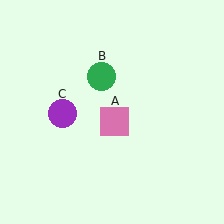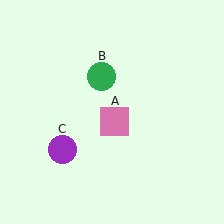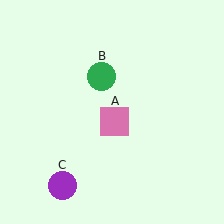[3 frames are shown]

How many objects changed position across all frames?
1 object changed position: purple circle (object C).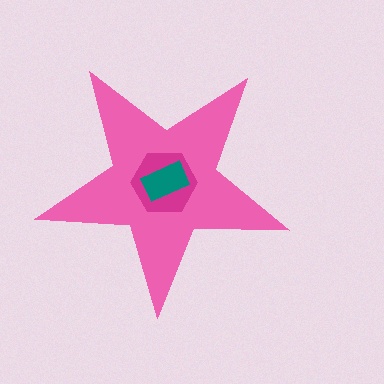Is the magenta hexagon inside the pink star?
Yes.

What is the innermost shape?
The teal rectangle.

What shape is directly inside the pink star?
The magenta hexagon.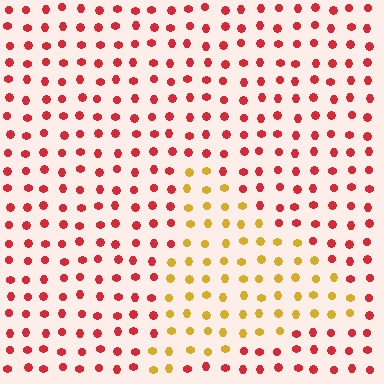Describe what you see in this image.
The image is filled with small red elements in a uniform arrangement. A triangle-shaped region is visible where the elements are tinted to a slightly different hue, forming a subtle color boundary.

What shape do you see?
I see a triangle.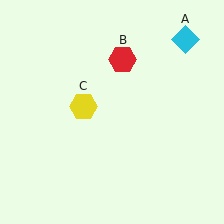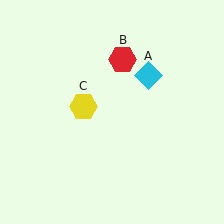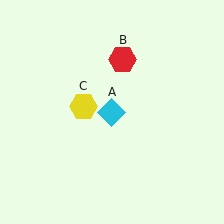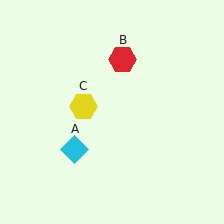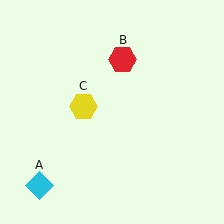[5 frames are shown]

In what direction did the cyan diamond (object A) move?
The cyan diamond (object A) moved down and to the left.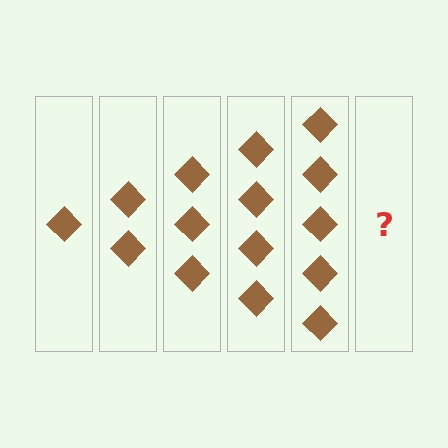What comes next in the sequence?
The next element should be 6 diamonds.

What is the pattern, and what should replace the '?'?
The pattern is that each step adds one more diamond. The '?' should be 6 diamonds.